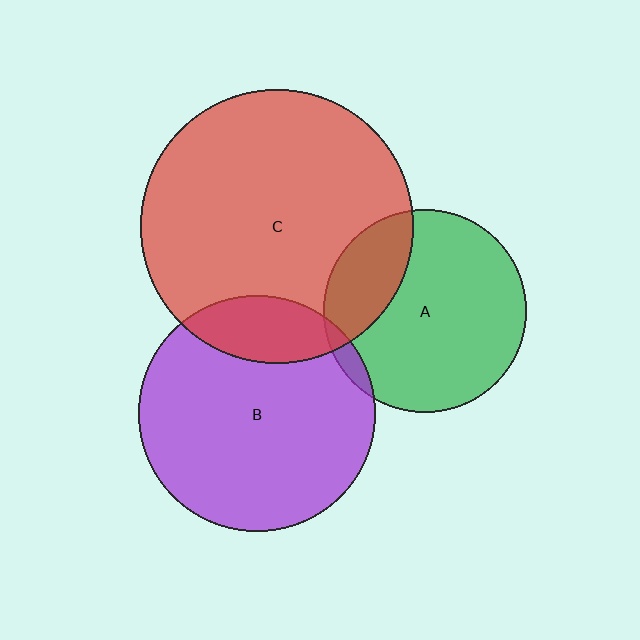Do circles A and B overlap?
Yes.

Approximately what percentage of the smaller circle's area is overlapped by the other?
Approximately 5%.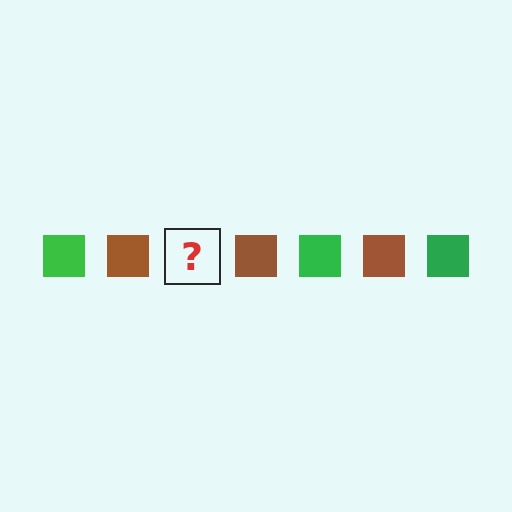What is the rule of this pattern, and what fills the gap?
The rule is that the pattern cycles through green, brown squares. The gap should be filled with a green square.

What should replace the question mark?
The question mark should be replaced with a green square.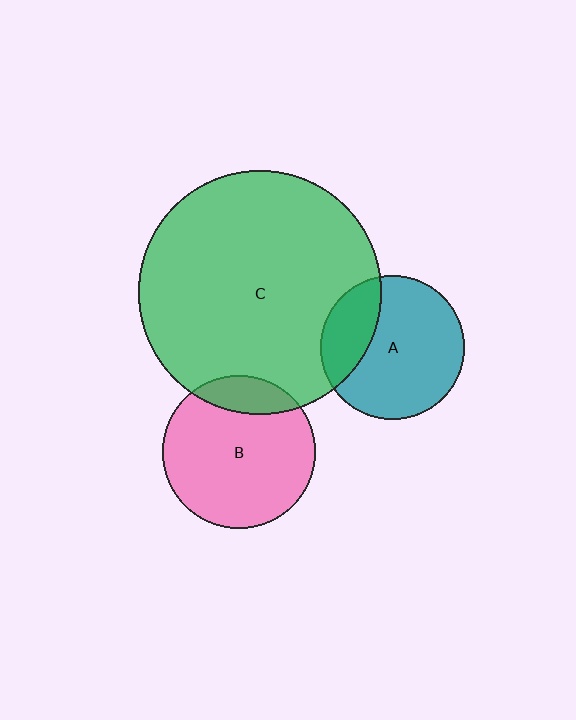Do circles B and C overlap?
Yes.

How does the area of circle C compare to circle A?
Approximately 2.8 times.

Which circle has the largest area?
Circle C (green).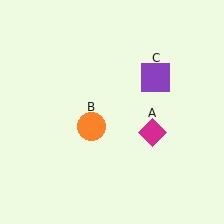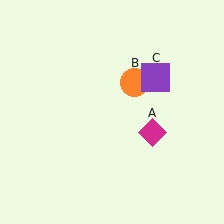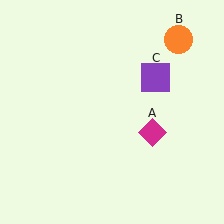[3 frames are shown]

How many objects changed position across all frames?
1 object changed position: orange circle (object B).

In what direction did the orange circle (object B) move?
The orange circle (object B) moved up and to the right.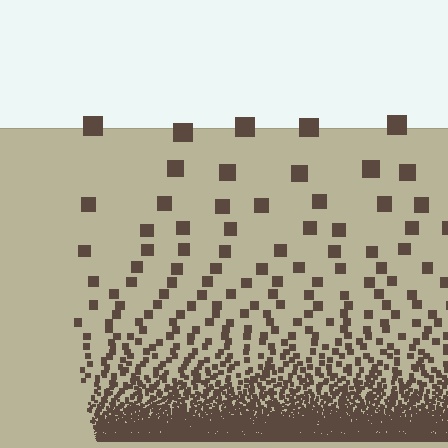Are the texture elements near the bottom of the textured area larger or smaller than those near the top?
Smaller. The gradient is inverted — elements near the bottom are smaller and denser.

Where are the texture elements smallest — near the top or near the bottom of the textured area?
Near the bottom.